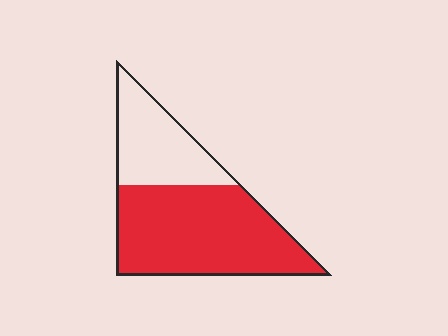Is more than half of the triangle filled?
Yes.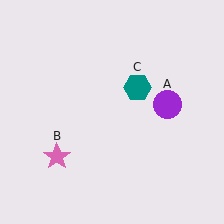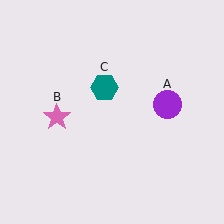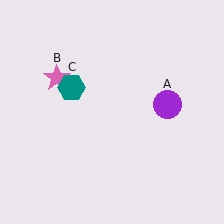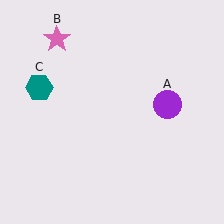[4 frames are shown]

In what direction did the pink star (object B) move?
The pink star (object B) moved up.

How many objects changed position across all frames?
2 objects changed position: pink star (object B), teal hexagon (object C).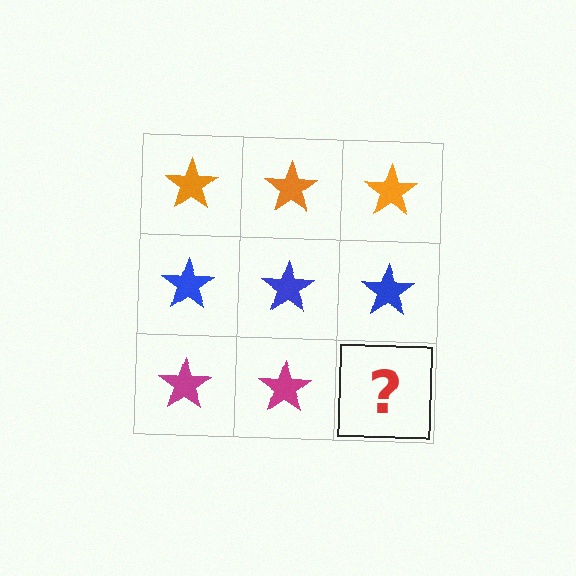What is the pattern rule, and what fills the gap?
The rule is that each row has a consistent color. The gap should be filled with a magenta star.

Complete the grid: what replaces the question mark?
The question mark should be replaced with a magenta star.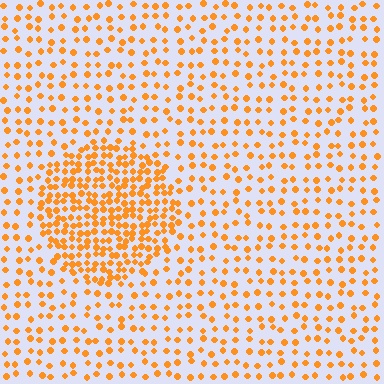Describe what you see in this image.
The image contains small orange elements arranged at two different densities. A circle-shaped region is visible where the elements are more densely packed than the surrounding area.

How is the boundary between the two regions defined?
The boundary is defined by a change in element density (approximately 2.3x ratio). All elements are the same color, size, and shape.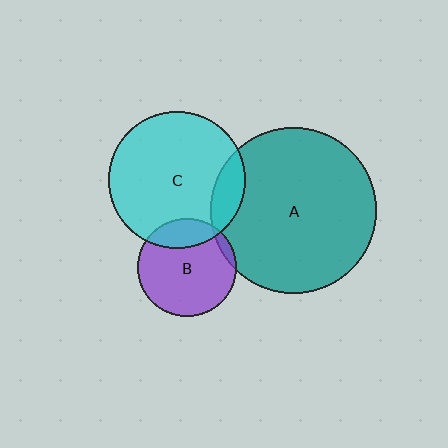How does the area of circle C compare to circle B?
Approximately 1.9 times.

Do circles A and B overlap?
Yes.